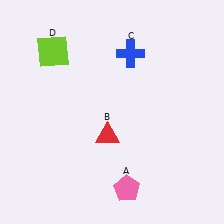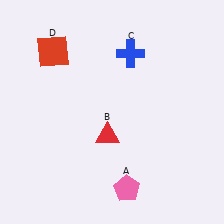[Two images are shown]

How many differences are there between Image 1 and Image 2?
There is 1 difference between the two images.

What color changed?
The square (D) changed from lime in Image 1 to red in Image 2.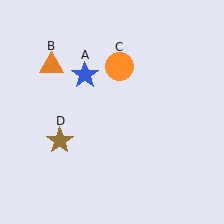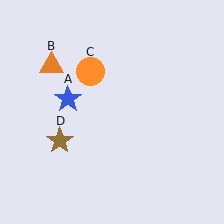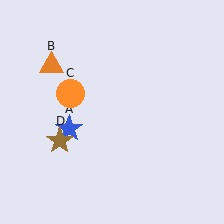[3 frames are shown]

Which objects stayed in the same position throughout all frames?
Orange triangle (object B) and brown star (object D) remained stationary.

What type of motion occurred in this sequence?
The blue star (object A), orange circle (object C) rotated counterclockwise around the center of the scene.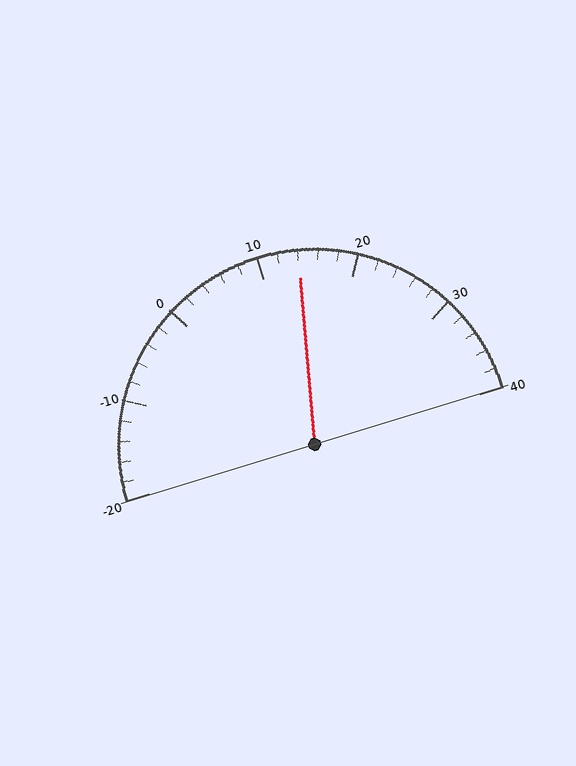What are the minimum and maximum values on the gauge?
The gauge ranges from -20 to 40.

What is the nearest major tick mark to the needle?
The nearest major tick mark is 10.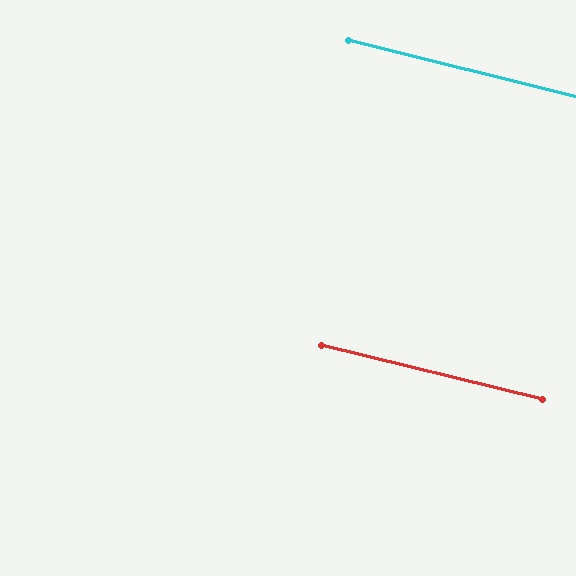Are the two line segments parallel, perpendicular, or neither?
Parallel — their directions differ by only 0.6°.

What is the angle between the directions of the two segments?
Approximately 1 degree.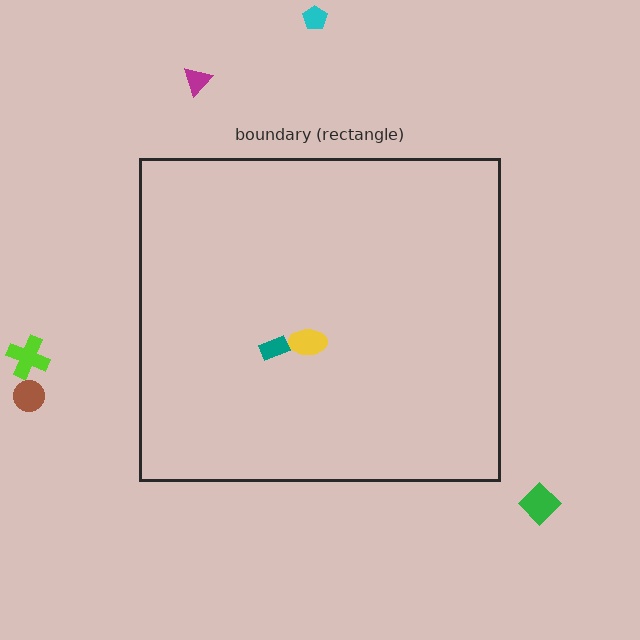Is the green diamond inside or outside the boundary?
Outside.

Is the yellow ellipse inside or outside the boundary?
Inside.